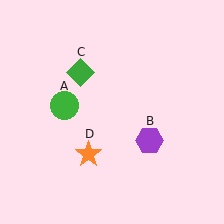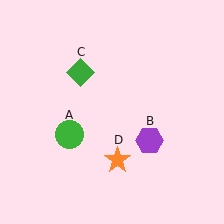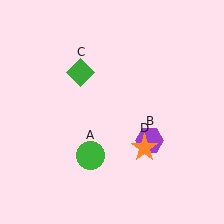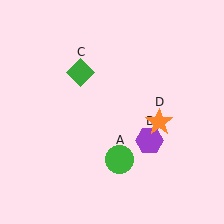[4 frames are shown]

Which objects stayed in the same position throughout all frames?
Purple hexagon (object B) and green diamond (object C) remained stationary.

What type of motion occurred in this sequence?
The green circle (object A), orange star (object D) rotated counterclockwise around the center of the scene.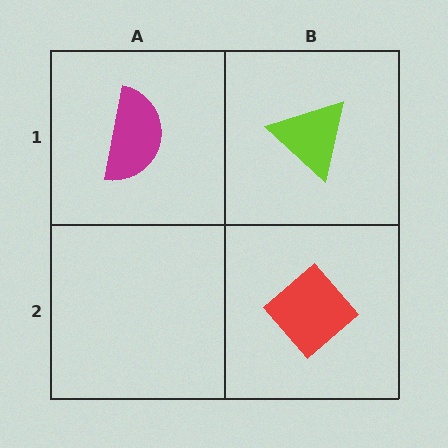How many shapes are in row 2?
1 shape.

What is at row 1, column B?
A lime triangle.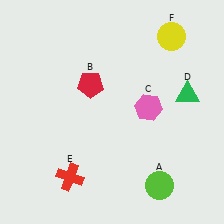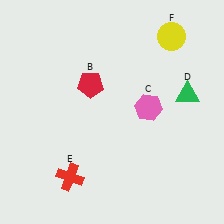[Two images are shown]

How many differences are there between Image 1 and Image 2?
There is 1 difference between the two images.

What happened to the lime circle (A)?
The lime circle (A) was removed in Image 2. It was in the bottom-right area of Image 1.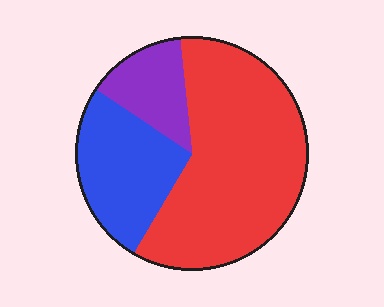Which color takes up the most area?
Red, at roughly 60%.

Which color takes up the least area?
Purple, at roughly 15%.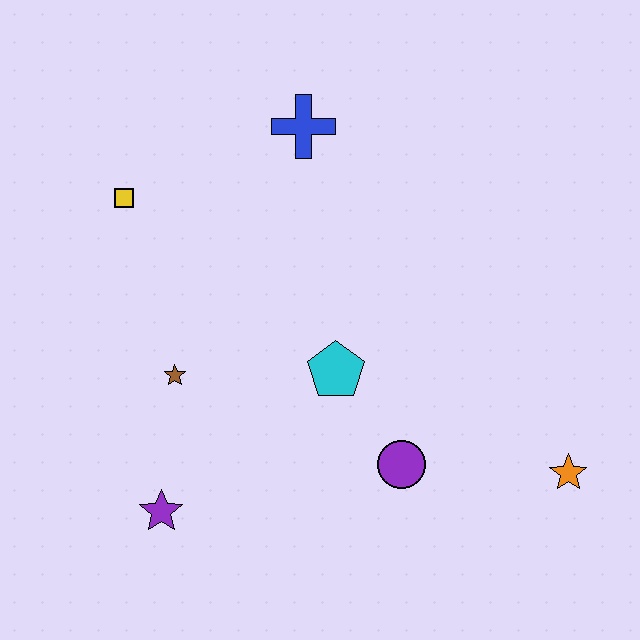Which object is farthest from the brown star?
The orange star is farthest from the brown star.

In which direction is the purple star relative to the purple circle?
The purple star is to the left of the purple circle.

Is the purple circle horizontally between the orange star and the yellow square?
Yes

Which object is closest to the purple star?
The brown star is closest to the purple star.